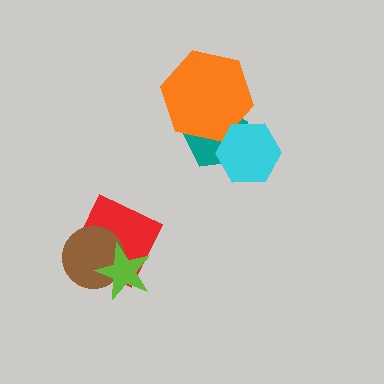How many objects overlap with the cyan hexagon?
2 objects overlap with the cyan hexagon.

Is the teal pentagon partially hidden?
Yes, it is partially covered by another shape.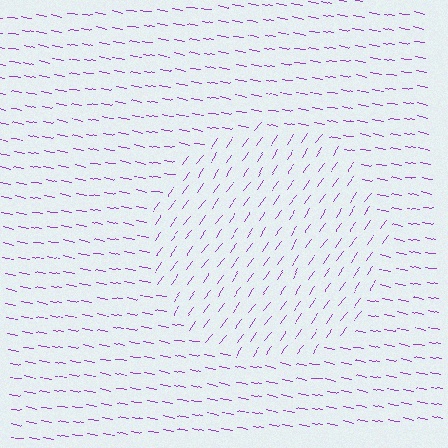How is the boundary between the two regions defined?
The boundary is defined purely by a change in line orientation (approximately 65 degrees difference). All lines are the same color and thickness.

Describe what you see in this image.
The image is filled with small purple line segments. A circle region in the image has lines oriented differently from the surrounding lines, creating a visible texture boundary.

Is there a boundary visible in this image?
Yes, there is a texture boundary formed by a change in line orientation.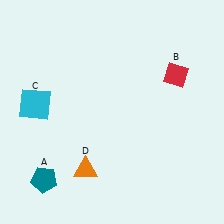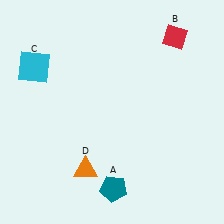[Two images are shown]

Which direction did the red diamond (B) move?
The red diamond (B) moved up.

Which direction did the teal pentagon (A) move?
The teal pentagon (A) moved right.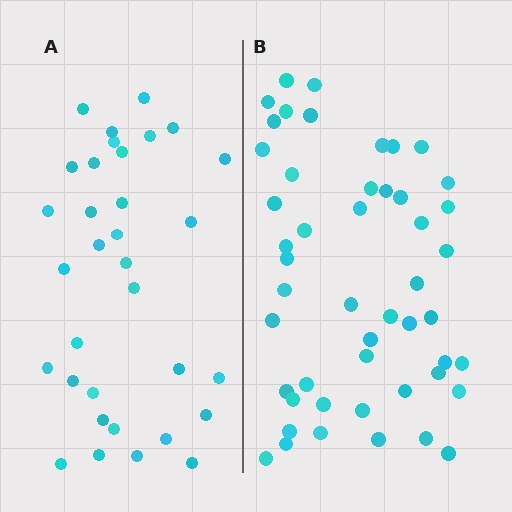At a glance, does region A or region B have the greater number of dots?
Region B (the right region) has more dots.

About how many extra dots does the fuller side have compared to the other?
Region B has approximately 15 more dots than region A.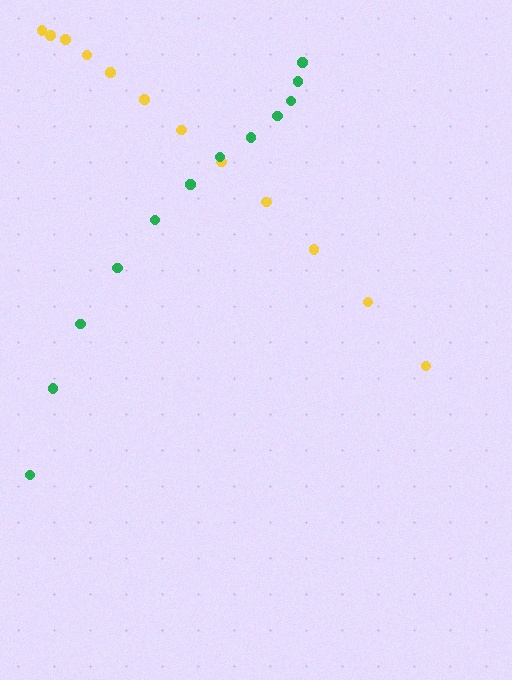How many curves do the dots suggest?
There are 2 distinct paths.